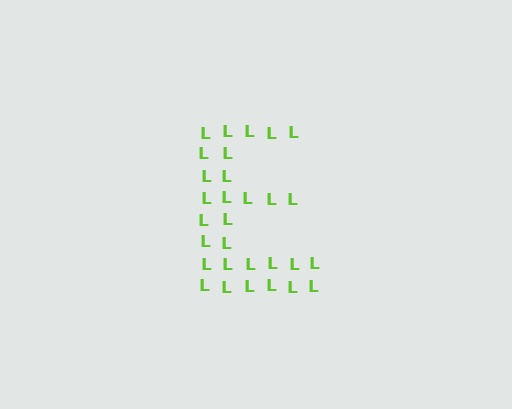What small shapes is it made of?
It is made of small letter L's.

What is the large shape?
The large shape is the letter E.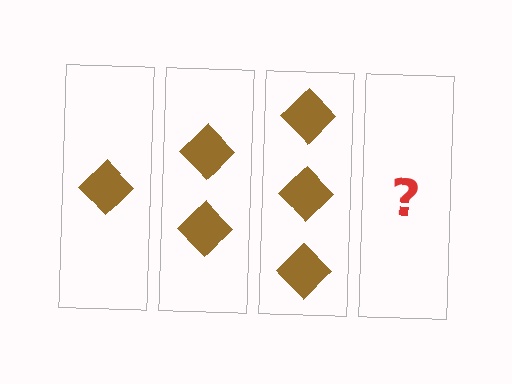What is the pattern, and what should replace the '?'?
The pattern is that each step adds one more diamond. The '?' should be 4 diamonds.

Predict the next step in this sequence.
The next step is 4 diamonds.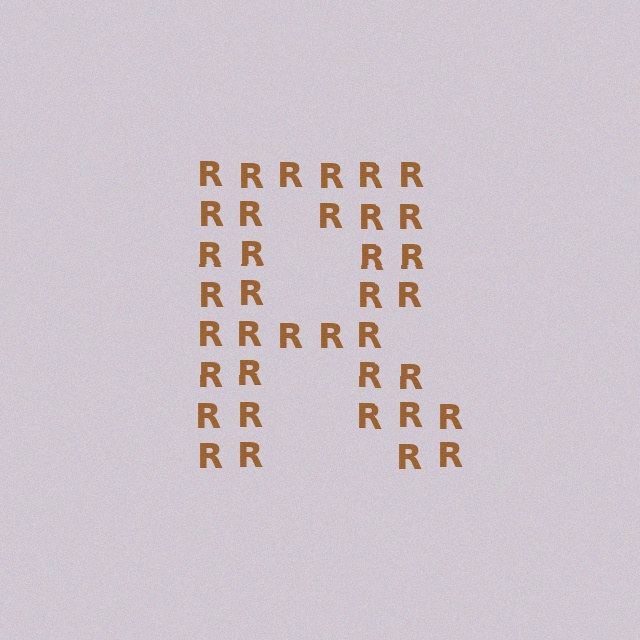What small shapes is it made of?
It is made of small letter R's.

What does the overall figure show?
The overall figure shows the letter R.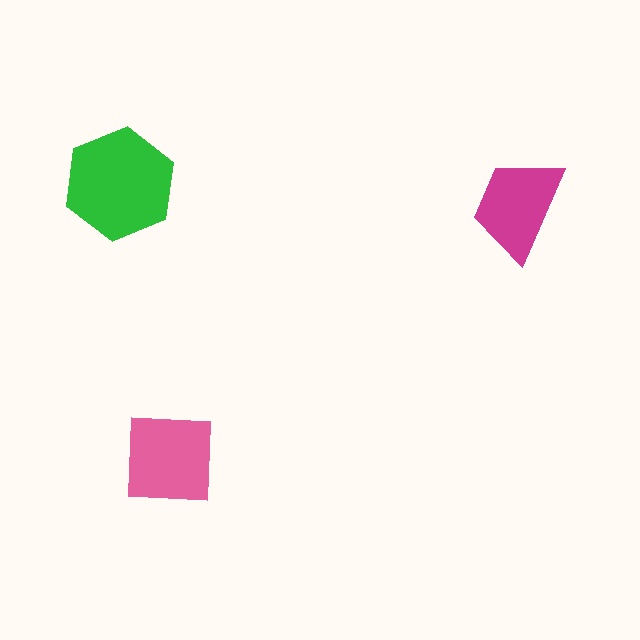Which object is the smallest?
The magenta trapezoid.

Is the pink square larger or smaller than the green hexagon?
Smaller.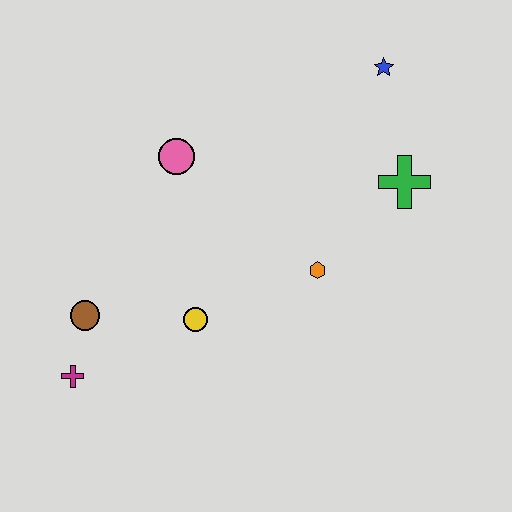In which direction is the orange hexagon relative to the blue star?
The orange hexagon is below the blue star.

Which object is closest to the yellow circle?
The brown circle is closest to the yellow circle.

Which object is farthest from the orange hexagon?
The magenta cross is farthest from the orange hexagon.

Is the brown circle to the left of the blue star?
Yes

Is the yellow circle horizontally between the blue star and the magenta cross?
Yes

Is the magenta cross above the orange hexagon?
No